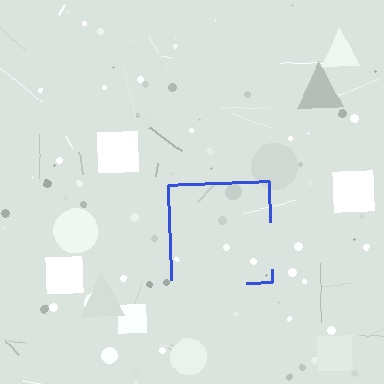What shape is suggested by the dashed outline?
The dashed outline suggests a square.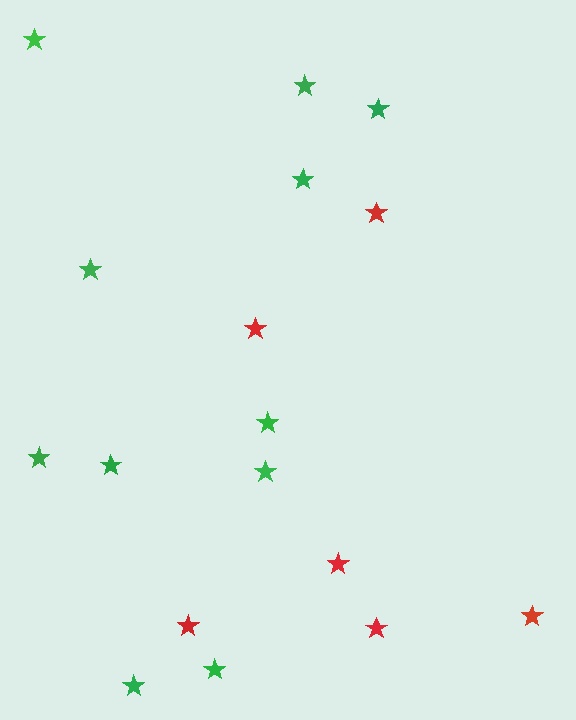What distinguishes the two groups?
There are 2 groups: one group of red stars (6) and one group of green stars (11).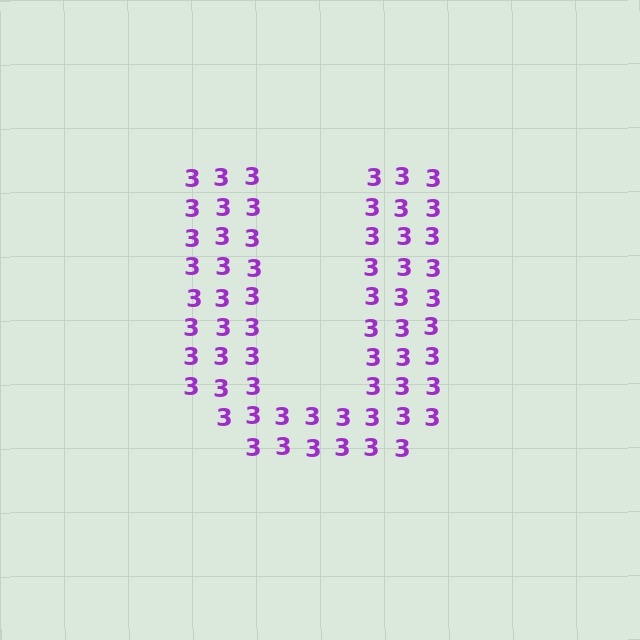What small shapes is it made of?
It is made of small digit 3's.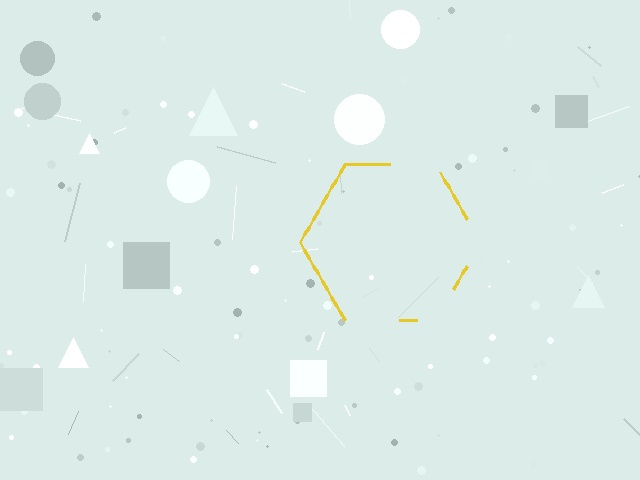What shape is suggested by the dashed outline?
The dashed outline suggests a hexagon.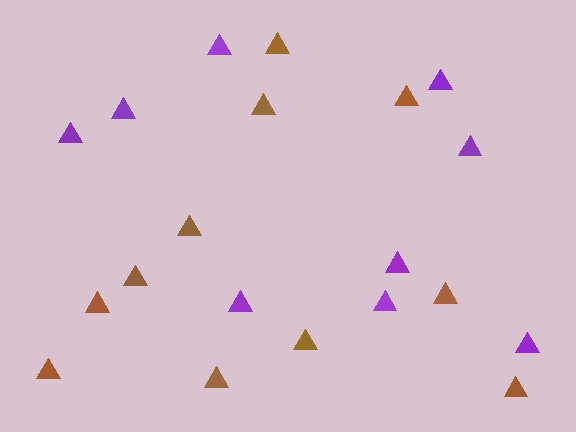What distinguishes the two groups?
There are 2 groups: one group of brown triangles (11) and one group of purple triangles (9).